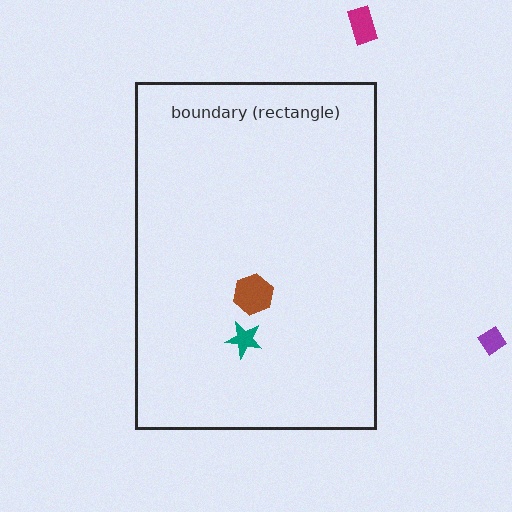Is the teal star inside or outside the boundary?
Inside.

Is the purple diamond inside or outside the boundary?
Outside.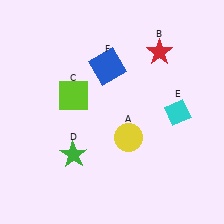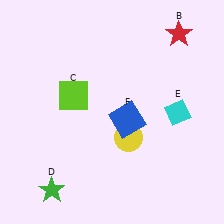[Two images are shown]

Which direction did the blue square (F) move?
The blue square (F) moved down.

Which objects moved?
The objects that moved are: the red star (B), the green star (D), the blue square (F).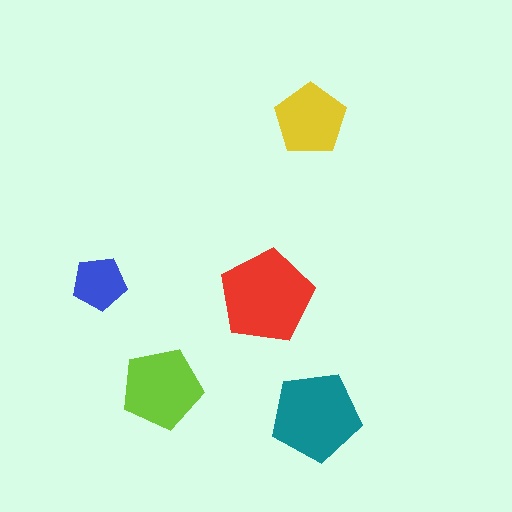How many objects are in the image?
There are 5 objects in the image.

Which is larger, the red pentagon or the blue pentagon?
The red one.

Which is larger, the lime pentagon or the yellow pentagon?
The lime one.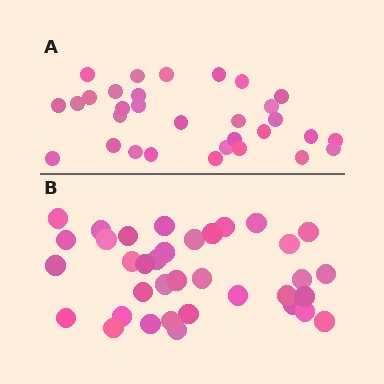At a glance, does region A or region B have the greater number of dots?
Region B (the bottom region) has more dots.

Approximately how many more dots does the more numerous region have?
Region B has about 5 more dots than region A.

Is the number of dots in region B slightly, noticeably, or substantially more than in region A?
Region B has only slightly more — the two regions are fairly close. The ratio is roughly 1.2 to 1.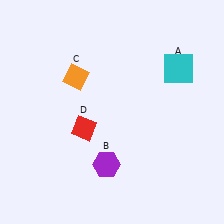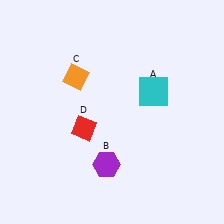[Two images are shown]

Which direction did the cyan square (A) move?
The cyan square (A) moved left.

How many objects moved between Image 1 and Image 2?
1 object moved between the two images.